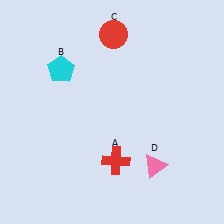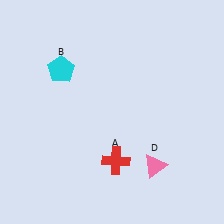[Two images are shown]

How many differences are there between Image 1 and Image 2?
There is 1 difference between the two images.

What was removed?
The red circle (C) was removed in Image 2.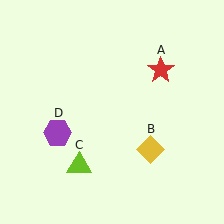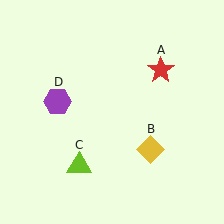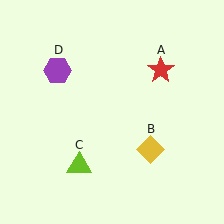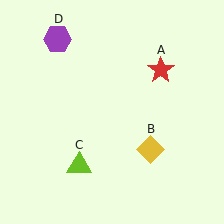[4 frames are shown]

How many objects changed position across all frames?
1 object changed position: purple hexagon (object D).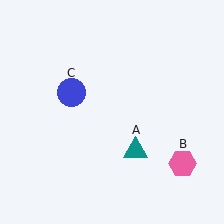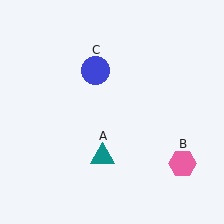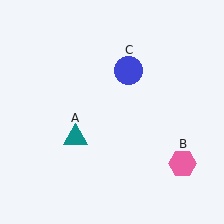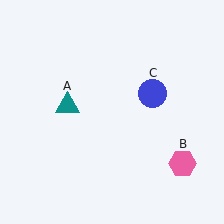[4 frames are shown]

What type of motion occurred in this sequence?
The teal triangle (object A), blue circle (object C) rotated clockwise around the center of the scene.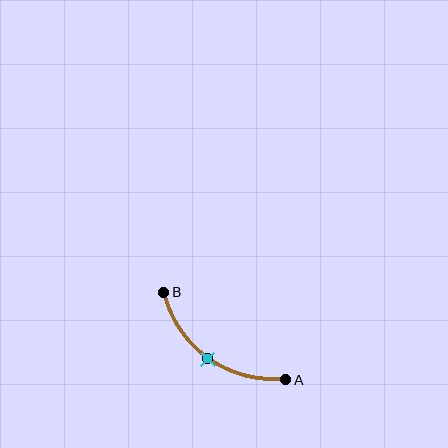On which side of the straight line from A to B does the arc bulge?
The arc bulges below and to the left of the straight line connecting A and B.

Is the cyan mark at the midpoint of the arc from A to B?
Yes. The cyan mark lies on the arc at equal arc-length from both A and B — it is the arc midpoint.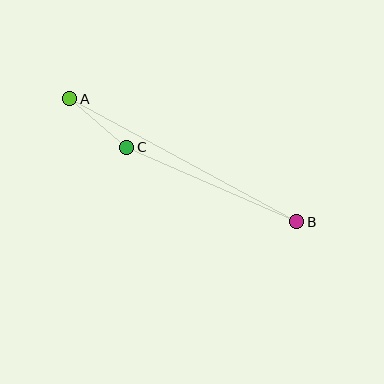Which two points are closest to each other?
Points A and C are closest to each other.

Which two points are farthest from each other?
Points A and B are farthest from each other.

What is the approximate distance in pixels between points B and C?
The distance between B and C is approximately 185 pixels.